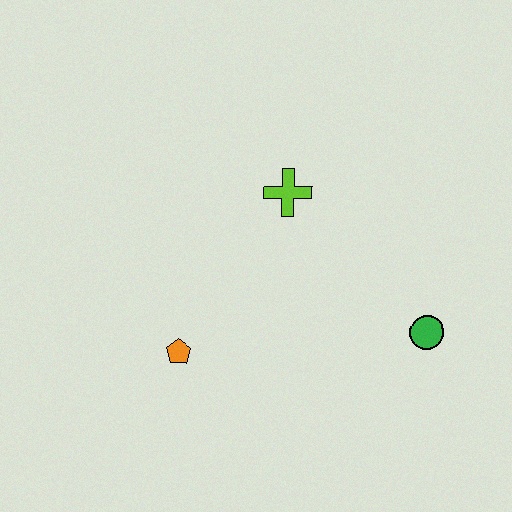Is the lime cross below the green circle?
No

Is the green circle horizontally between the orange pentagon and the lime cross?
No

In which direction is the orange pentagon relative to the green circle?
The orange pentagon is to the left of the green circle.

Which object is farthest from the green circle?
The orange pentagon is farthest from the green circle.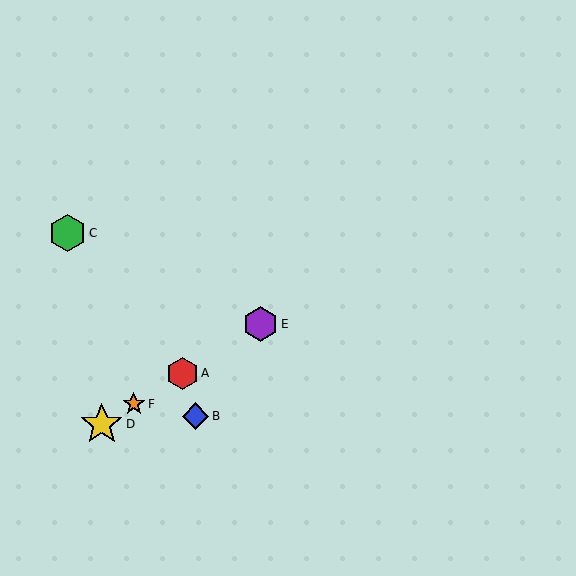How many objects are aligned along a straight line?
4 objects (A, D, E, F) are aligned along a straight line.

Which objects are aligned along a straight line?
Objects A, D, E, F are aligned along a straight line.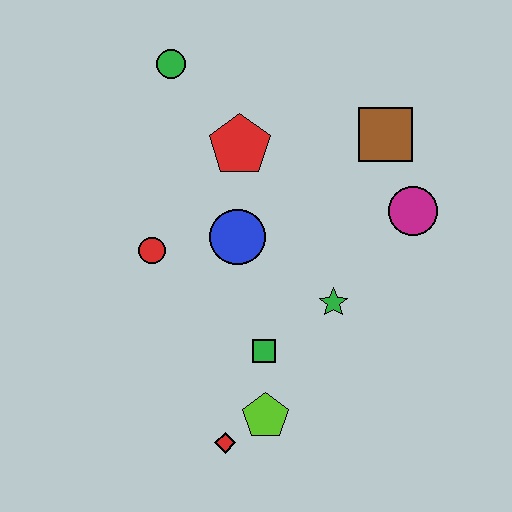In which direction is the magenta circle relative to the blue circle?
The magenta circle is to the right of the blue circle.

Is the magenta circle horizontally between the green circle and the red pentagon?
No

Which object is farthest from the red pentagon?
The red diamond is farthest from the red pentagon.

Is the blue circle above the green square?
Yes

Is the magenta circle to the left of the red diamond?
No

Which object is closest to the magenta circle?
The brown square is closest to the magenta circle.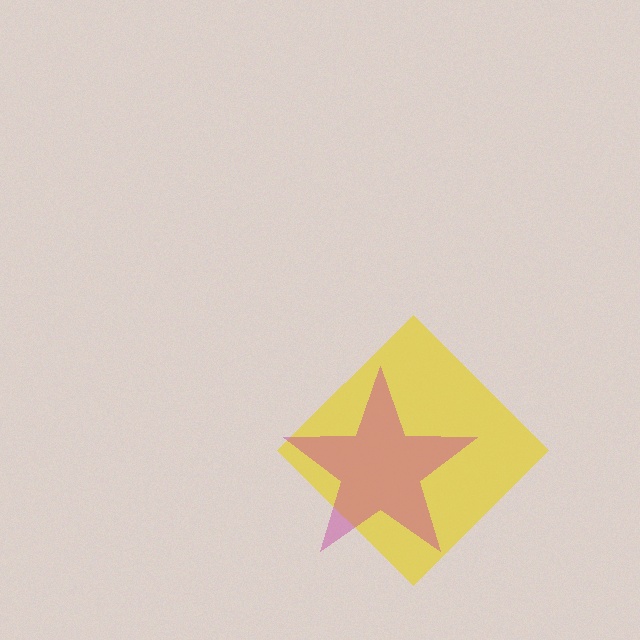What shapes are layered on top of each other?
The layered shapes are: a yellow diamond, a magenta star.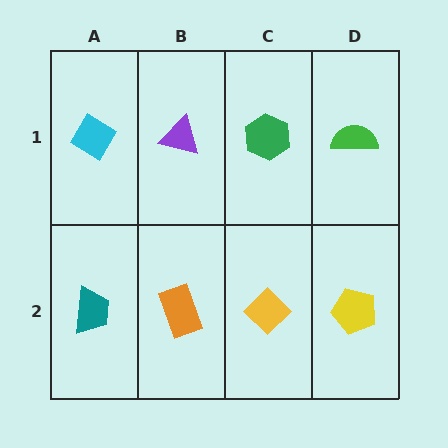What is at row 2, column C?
A yellow diamond.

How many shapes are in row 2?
4 shapes.